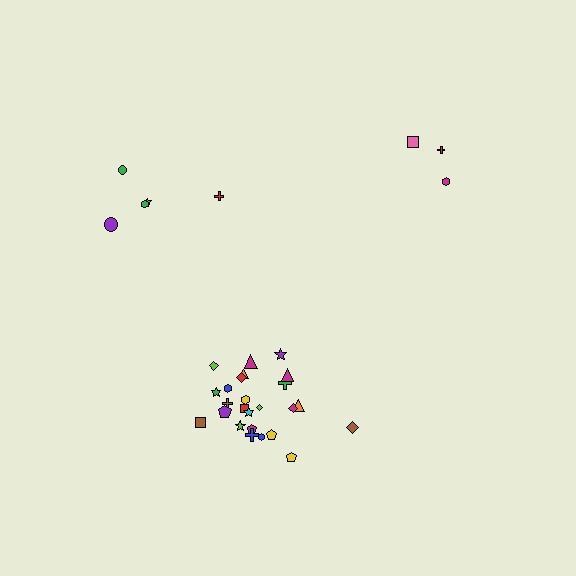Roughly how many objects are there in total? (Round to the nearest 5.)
Roughly 35 objects in total.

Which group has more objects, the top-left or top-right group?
The top-left group.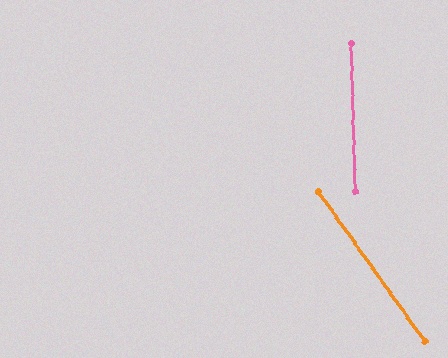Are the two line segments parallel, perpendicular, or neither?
Neither parallel nor perpendicular — they differ by about 34°.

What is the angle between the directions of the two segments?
Approximately 34 degrees.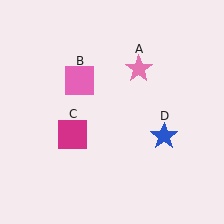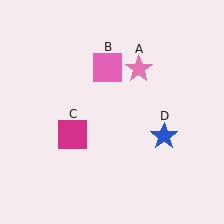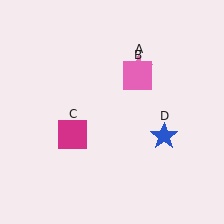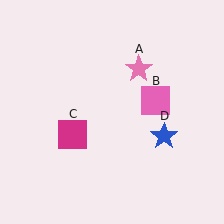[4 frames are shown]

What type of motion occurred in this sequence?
The pink square (object B) rotated clockwise around the center of the scene.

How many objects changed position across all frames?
1 object changed position: pink square (object B).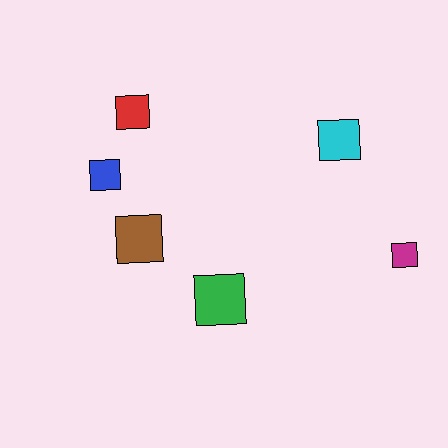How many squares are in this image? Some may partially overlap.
There are 6 squares.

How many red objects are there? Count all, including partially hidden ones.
There is 1 red object.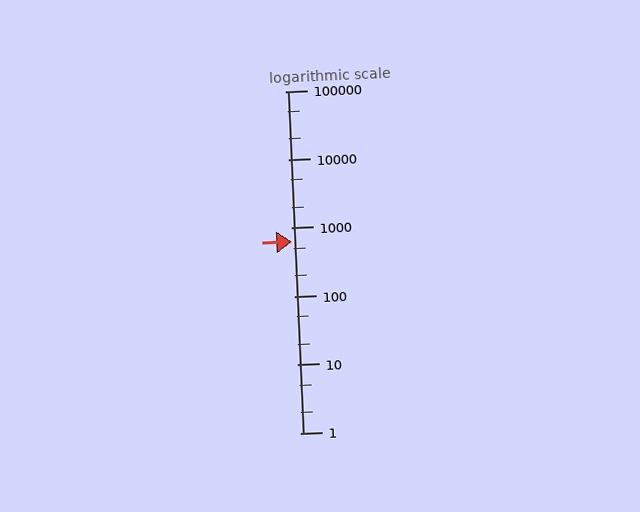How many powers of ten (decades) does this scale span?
The scale spans 5 decades, from 1 to 100000.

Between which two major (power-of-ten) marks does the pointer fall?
The pointer is between 100 and 1000.